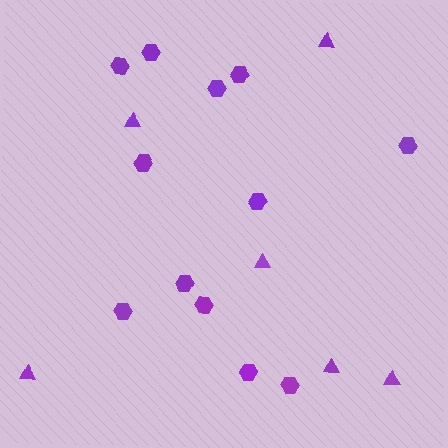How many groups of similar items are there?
There are 2 groups: one group of hexagons (12) and one group of triangles (6).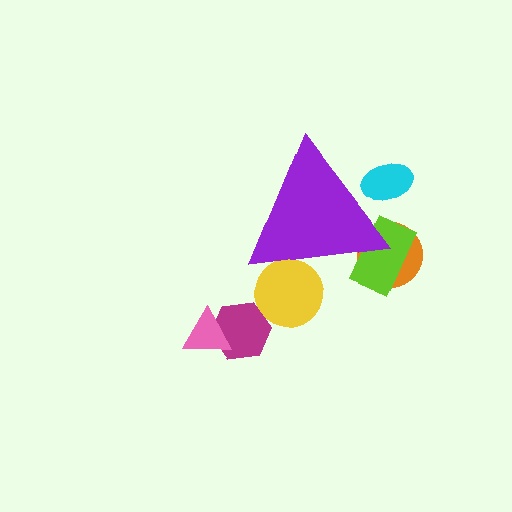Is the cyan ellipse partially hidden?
Yes, the cyan ellipse is partially hidden behind the purple triangle.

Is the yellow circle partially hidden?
Yes, the yellow circle is partially hidden behind the purple triangle.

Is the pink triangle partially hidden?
No, the pink triangle is fully visible.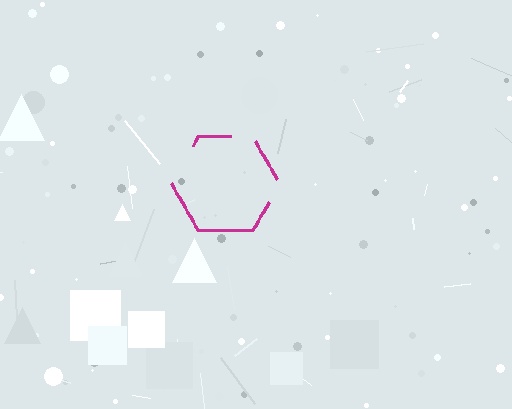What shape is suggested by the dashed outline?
The dashed outline suggests a hexagon.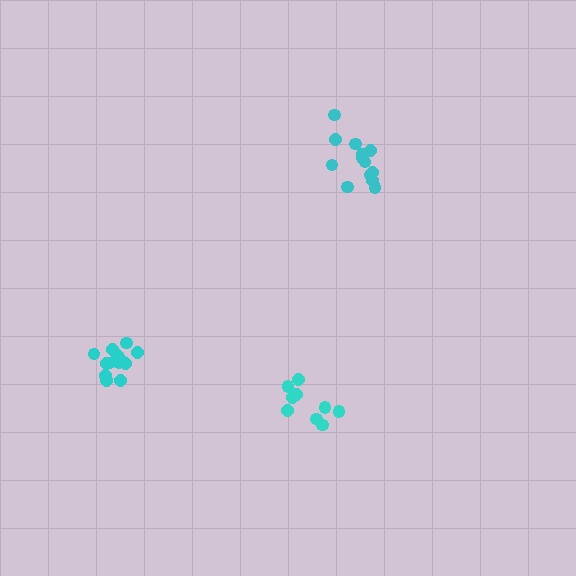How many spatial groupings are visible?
There are 3 spatial groupings.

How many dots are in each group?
Group 1: 13 dots, Group 2: 9 dots, Group 3: 14 dots (36 total).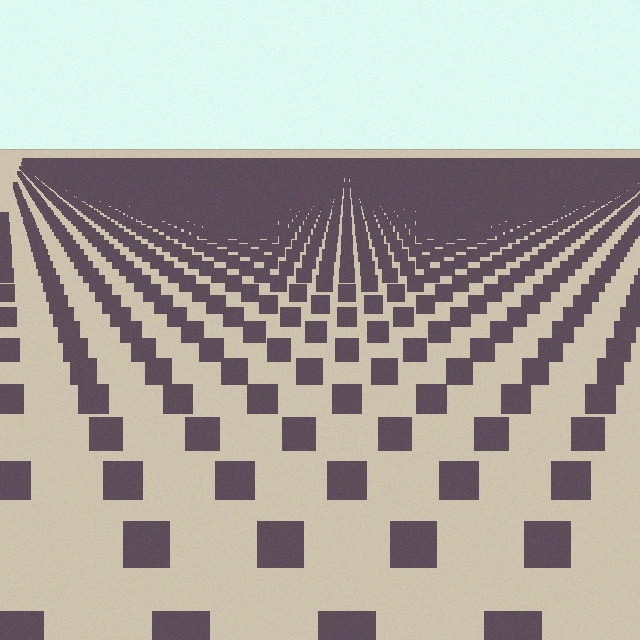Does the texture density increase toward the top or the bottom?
Density increases toward the top.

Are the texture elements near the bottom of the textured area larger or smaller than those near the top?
Larger. Near the bottom, elements are closer to the viewer and appear at a bigger on-screen size.